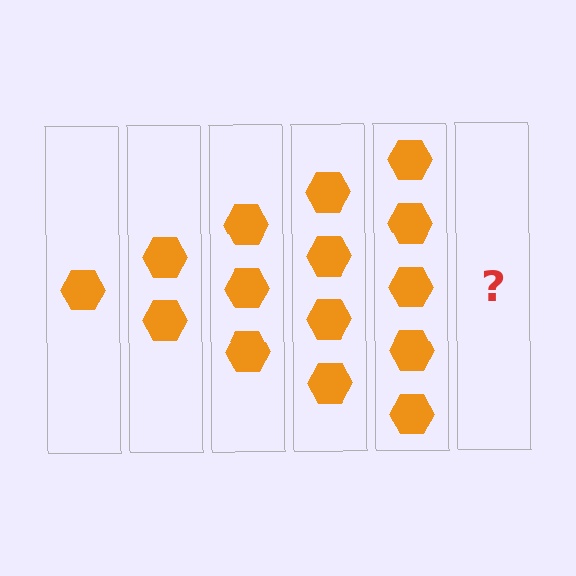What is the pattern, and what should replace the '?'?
The pattern is that each step adds one more hexagon. The '?' should be 6 hexagons.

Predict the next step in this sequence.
The next step is 6 hexagons.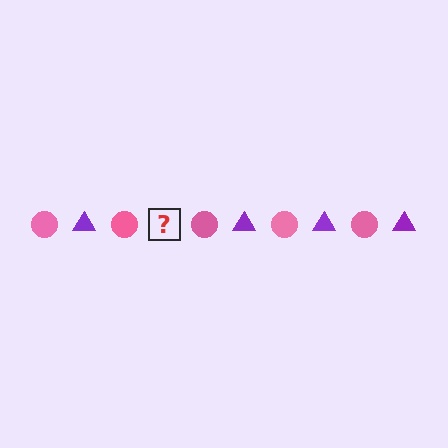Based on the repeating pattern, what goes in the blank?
The blank should be a purple triangle.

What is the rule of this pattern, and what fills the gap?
The rule is that the pattern alternates between pink circle and purple triangle. The gap should be filled with a purple triangle.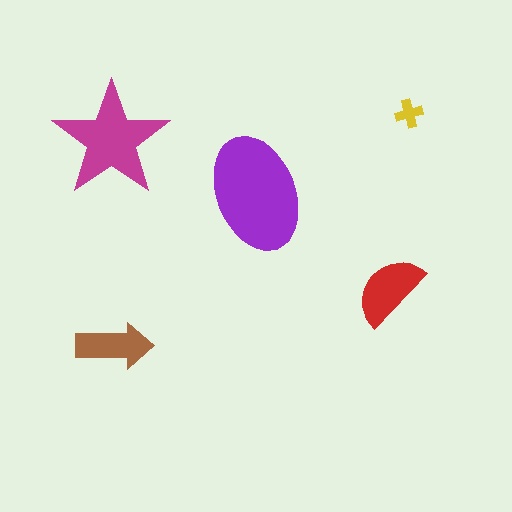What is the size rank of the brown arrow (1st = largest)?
4th.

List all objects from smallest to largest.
The yellow cross, the brown arrow, the red semicircle, the magenta star, the purple ellipse.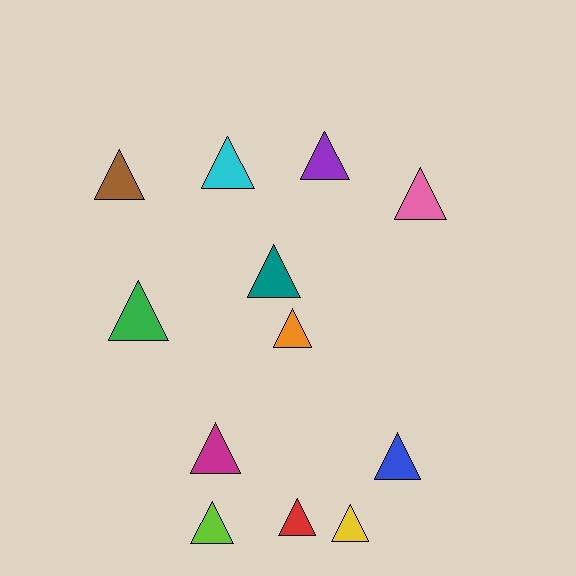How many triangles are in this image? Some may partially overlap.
There are 12 triangles.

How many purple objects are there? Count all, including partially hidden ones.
There is 1 purple object.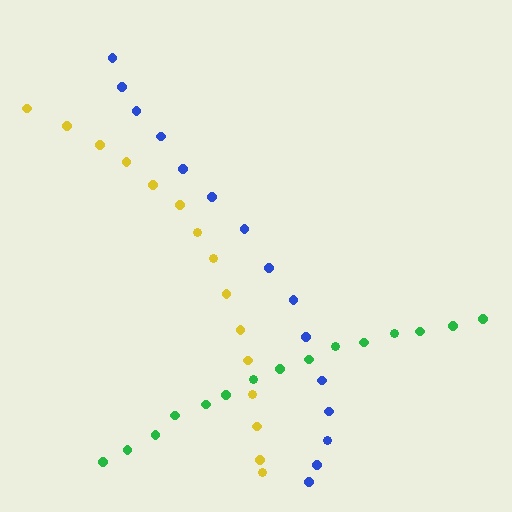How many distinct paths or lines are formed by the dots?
There are 3 distinct paths.